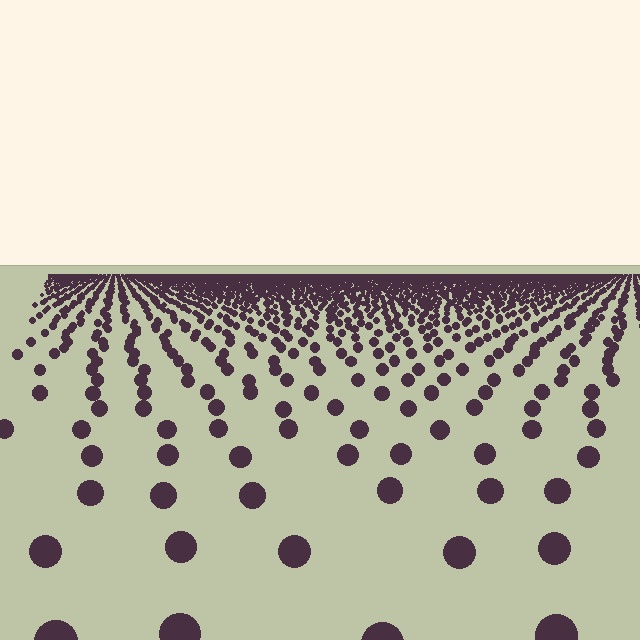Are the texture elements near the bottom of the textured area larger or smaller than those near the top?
Larger. Near the bottom, elements are closer to the viewer and appear at a bigger on-screen size.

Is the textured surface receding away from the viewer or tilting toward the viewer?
The surface is receding away from the viewer. Texture elements get smaller and denser toward the top.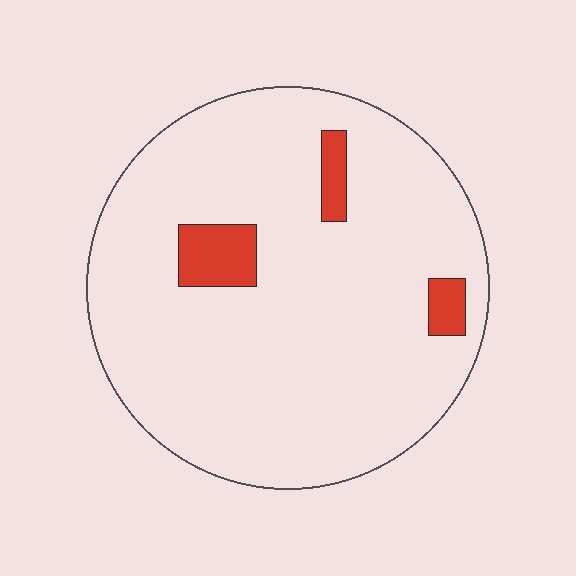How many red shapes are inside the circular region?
3.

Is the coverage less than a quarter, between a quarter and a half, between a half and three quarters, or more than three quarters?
Less than a quarter.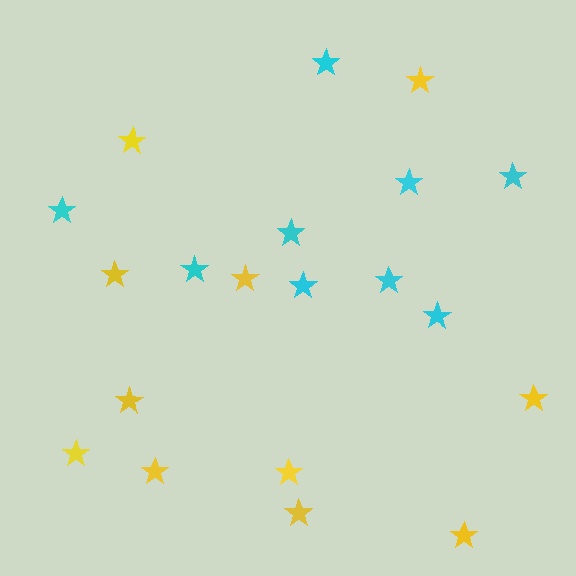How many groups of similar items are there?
There are 2 groups: one group of cyan stars (9) and one group of yellow stars (11).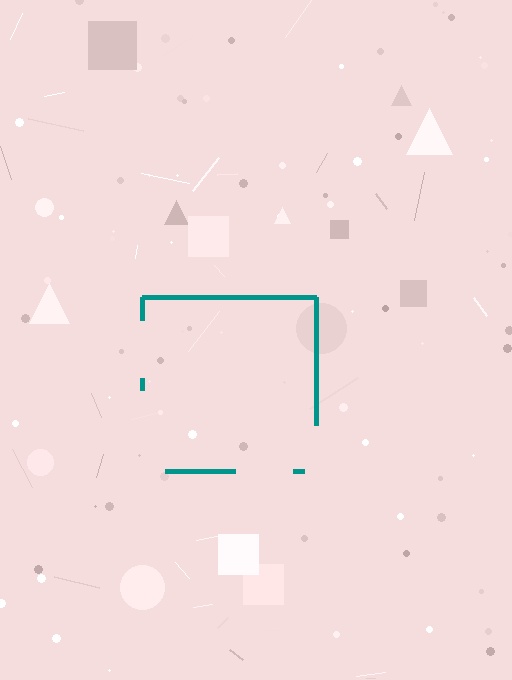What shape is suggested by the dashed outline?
The dashed outline suggests a square.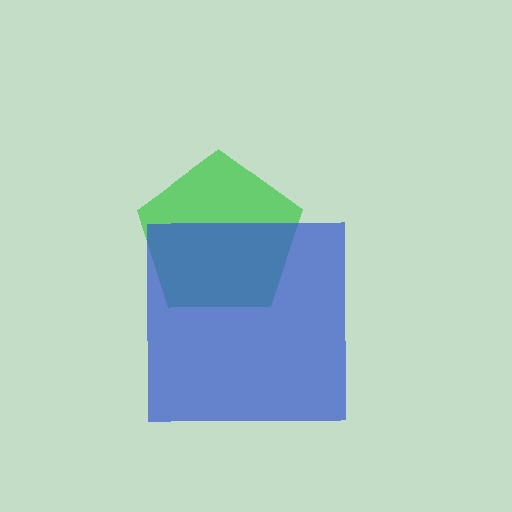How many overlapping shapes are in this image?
There are 2 overlapping shapes in the image.